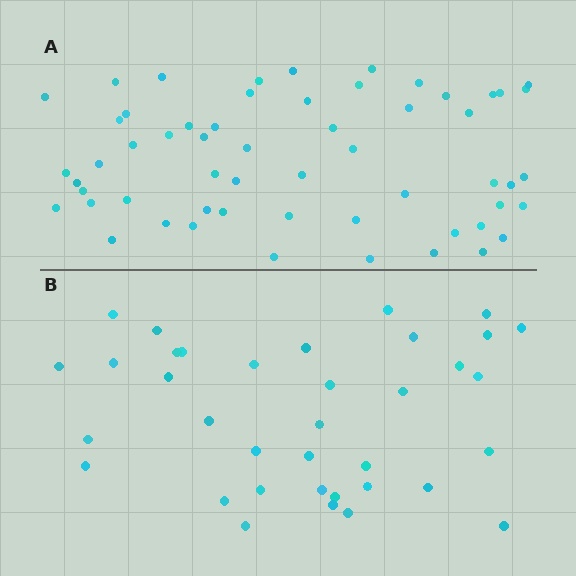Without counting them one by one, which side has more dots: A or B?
Region A (the top region) has more dots.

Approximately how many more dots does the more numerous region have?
Region A has approximately 20 more dots than region B.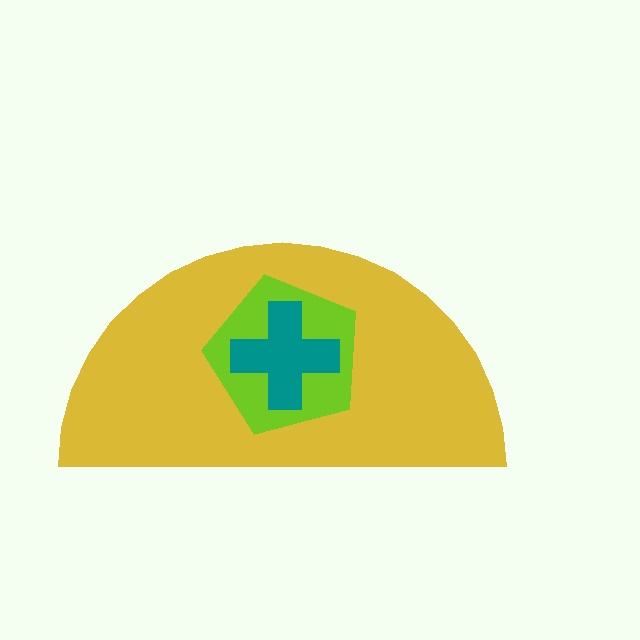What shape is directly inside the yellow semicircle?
The lime pentagon.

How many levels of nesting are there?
3.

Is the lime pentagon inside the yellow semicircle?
Yes.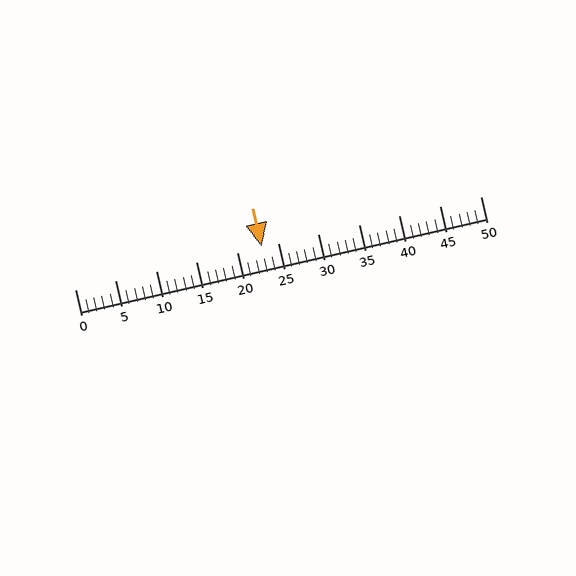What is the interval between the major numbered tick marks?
The major tick marks are spaced 5 units apart.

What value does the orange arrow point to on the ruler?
The orange arrow points to approximately 23.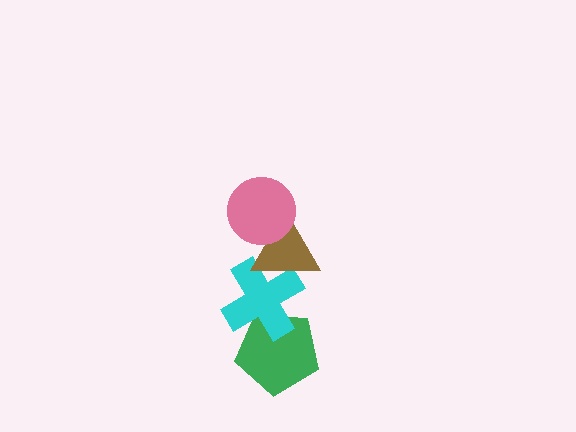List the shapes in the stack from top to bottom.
From top to bottom: the pink circle, the brown triangle, the cyan cross, the green pentagon.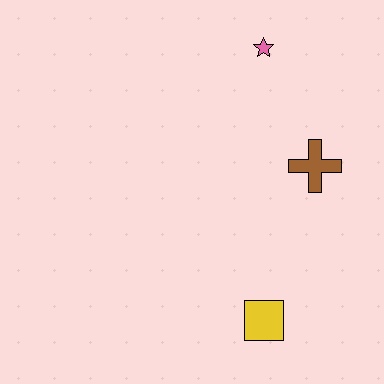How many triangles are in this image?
There are no triangles.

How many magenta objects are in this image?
There are no magenta objects.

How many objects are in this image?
There are 3 objects.